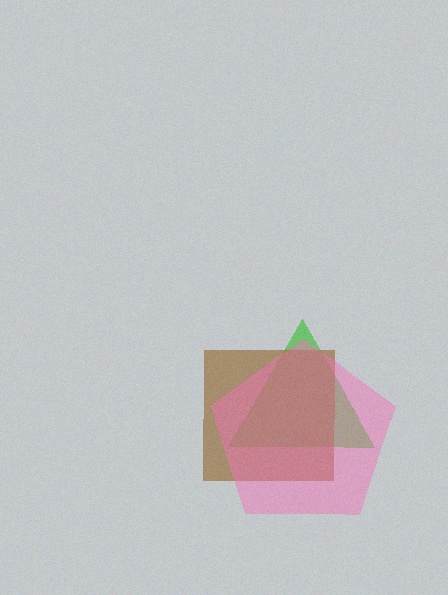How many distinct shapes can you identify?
There are 3 distinct shapes: a green triangle, a brown square, a pink pentagon.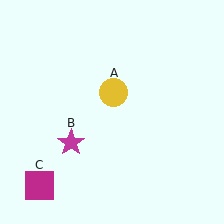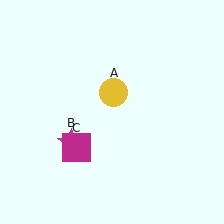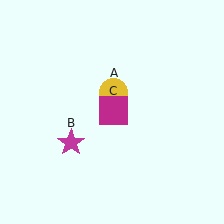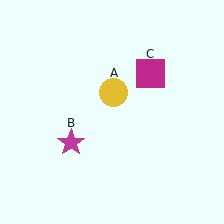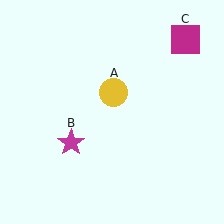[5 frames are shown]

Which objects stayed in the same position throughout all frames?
Yellow circle (object A) and magenta star (object B) remained stationary.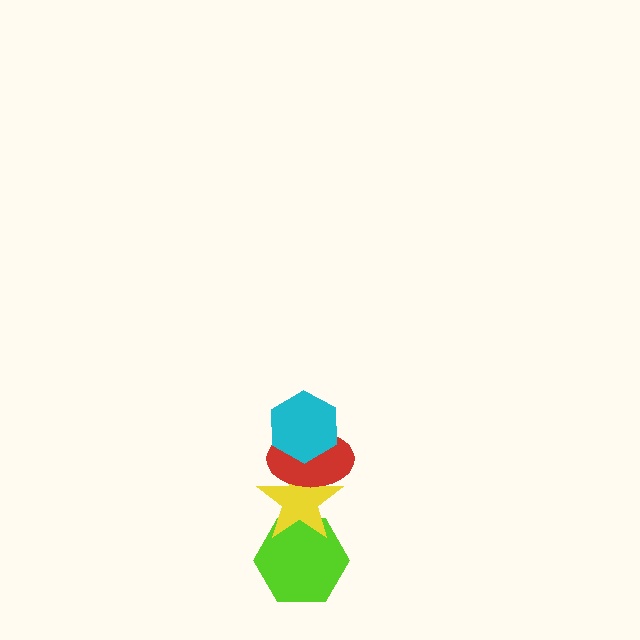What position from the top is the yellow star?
The yellow star is 3rd from the top.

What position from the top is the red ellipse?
The red ellipse is 2nd from the top.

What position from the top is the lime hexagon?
The lime hexagon is 4th from the top.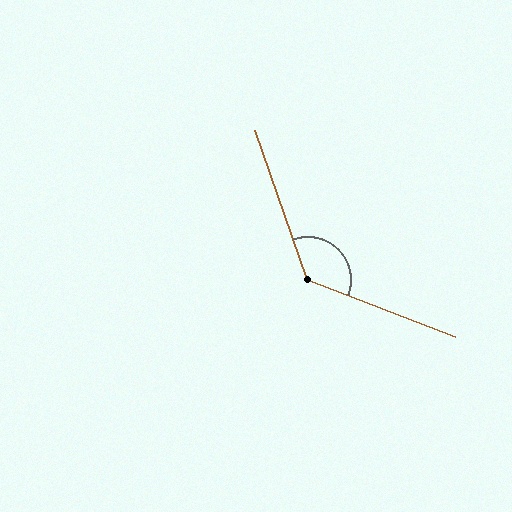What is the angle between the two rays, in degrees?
Approximately 130 degrees.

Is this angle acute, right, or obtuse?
It is obtuse.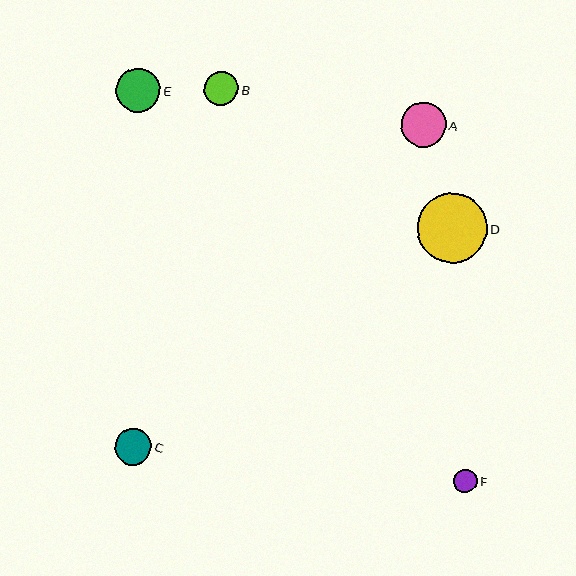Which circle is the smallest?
Circle F is the smallest with a size of approximately 23 pixels.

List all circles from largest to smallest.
From largest to smallest: D, A, E, C, B, F.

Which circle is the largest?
Circle D is the largest with a size of approximately 69 pixels.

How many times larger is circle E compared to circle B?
Circle E is approximately 1.3 times the size of circle B.